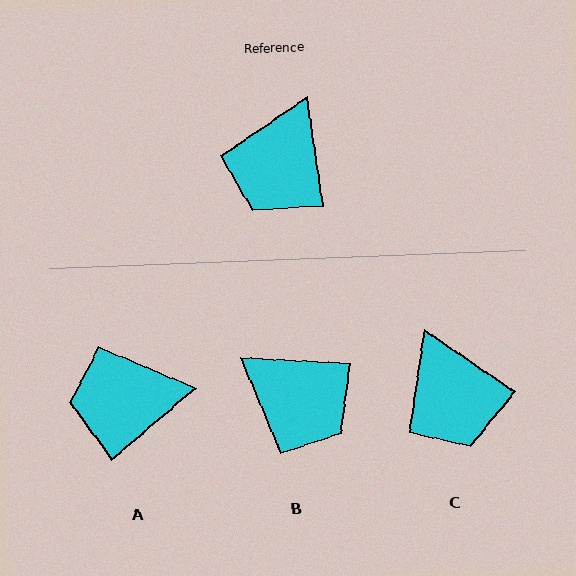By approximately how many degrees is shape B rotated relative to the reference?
Approximately 78 degrees counter-clockwise.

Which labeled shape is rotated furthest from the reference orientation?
B, about 78 degrees away.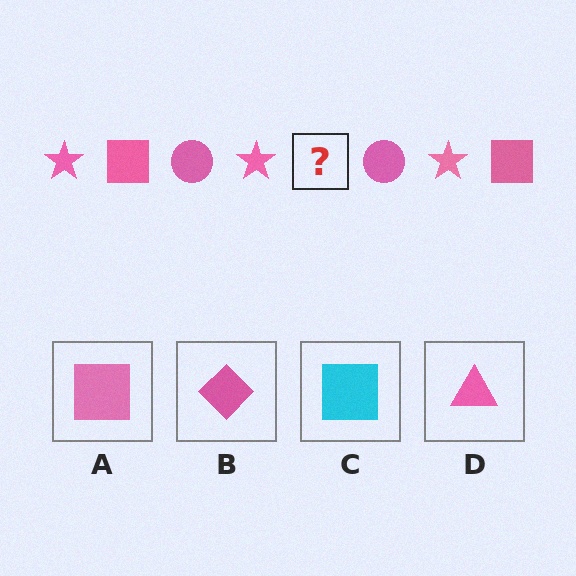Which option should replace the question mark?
Option A.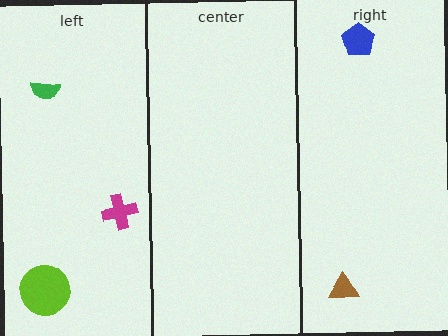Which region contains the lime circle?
The left region.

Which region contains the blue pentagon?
The right region.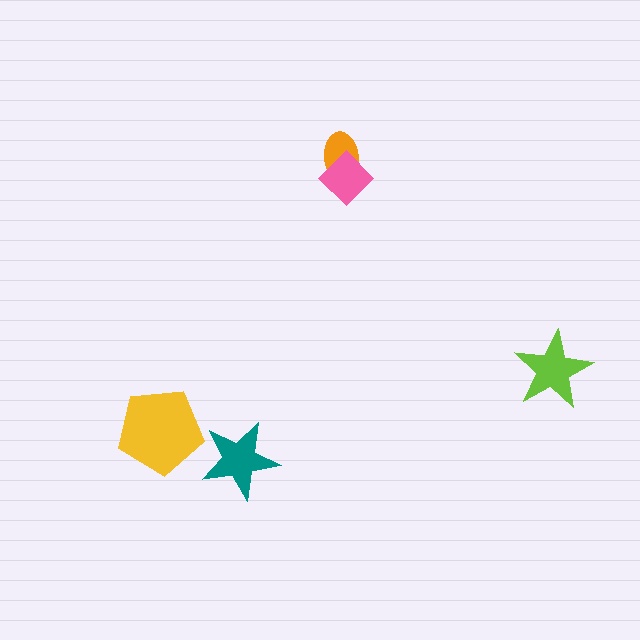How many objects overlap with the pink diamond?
1 object overlaps with the pink diamond.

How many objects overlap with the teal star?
0 objects overlap with the teal star.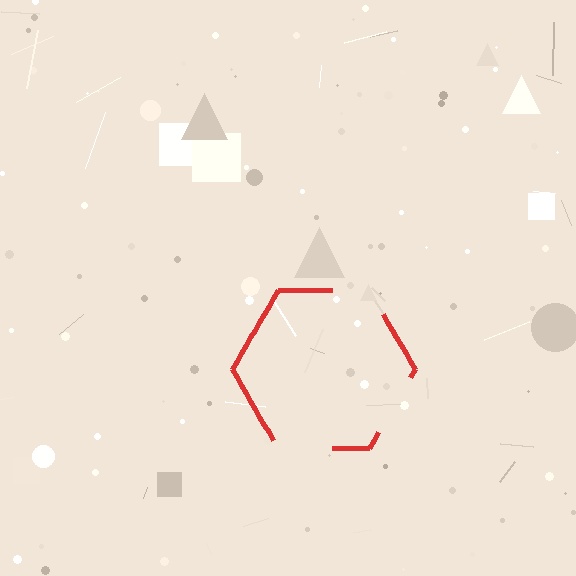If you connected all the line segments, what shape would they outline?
They would outline a hexagon.